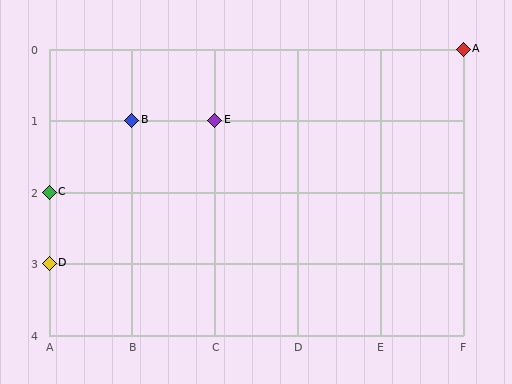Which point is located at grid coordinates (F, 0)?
Point A is at (F, 0).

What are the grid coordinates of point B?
Point B is at grid coordinates (B, 1).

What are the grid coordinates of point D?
Point D is at grid coordinates (A, 3).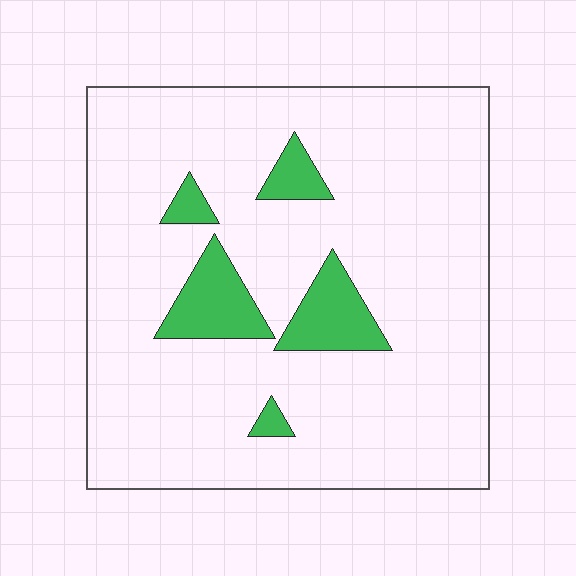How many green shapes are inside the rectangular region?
5.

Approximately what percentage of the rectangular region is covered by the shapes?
Approximately 10%.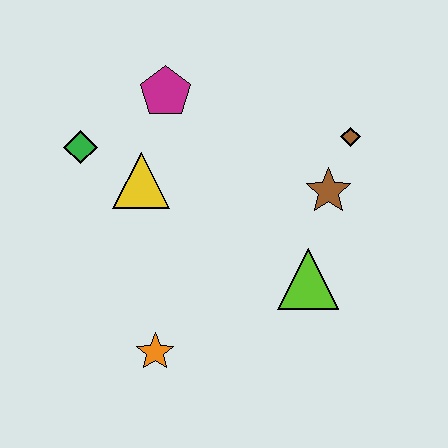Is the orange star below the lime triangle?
Yes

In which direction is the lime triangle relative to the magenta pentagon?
The lime triangle is below the magenta pentagon.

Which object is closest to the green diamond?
The yellow triangle is closest to the green diamond.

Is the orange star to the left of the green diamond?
No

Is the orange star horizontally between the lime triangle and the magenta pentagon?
No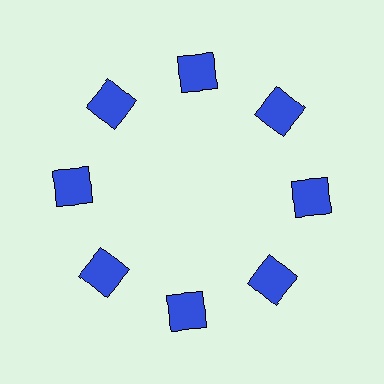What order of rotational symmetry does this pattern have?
This pattern has 8-fold rotational symmetry.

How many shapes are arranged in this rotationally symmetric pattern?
There are 8 shapes, arranged in 8 groups of 1.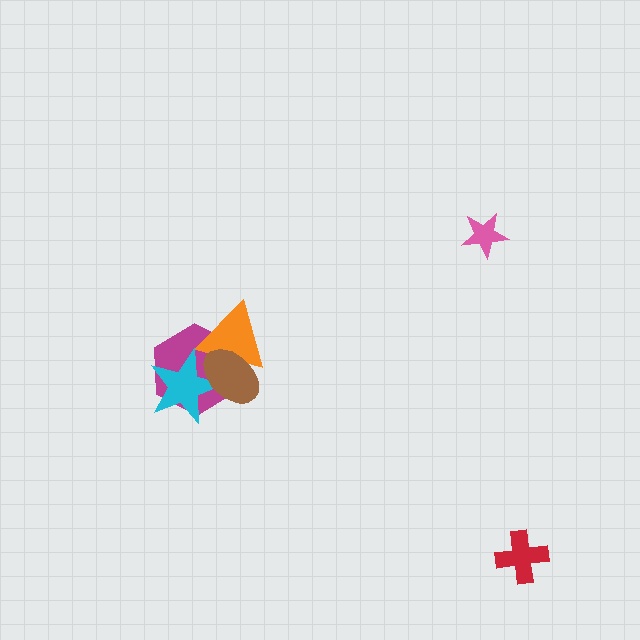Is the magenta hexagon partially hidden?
Yes, it is partially covered by another shape.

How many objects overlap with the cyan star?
3 objects overlap with the cyan star.